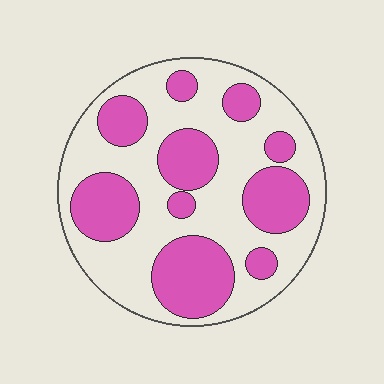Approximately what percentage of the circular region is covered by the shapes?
Approximately 40%.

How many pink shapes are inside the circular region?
10.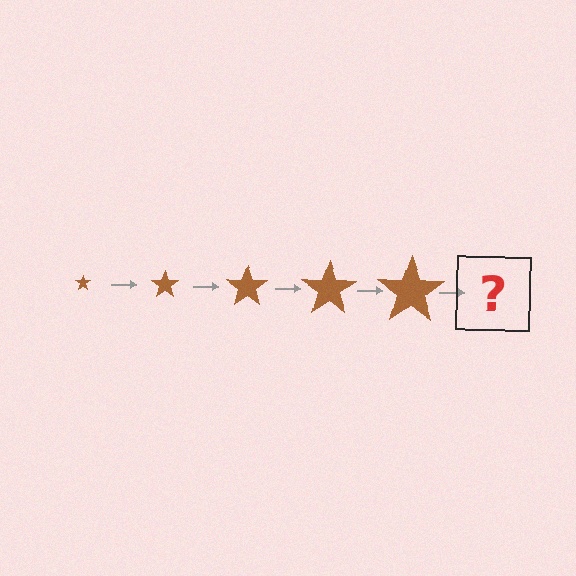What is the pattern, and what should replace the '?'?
The pattern is that the star gets progressively larger each step. The '?' should be a brown star, larger than the previous one.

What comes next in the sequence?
The next element should be a brown star, larger than the previous one.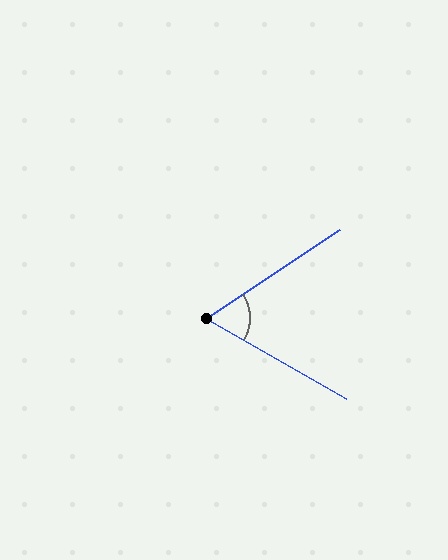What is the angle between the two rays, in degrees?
Approximately 63 degrees.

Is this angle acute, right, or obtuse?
It is acute.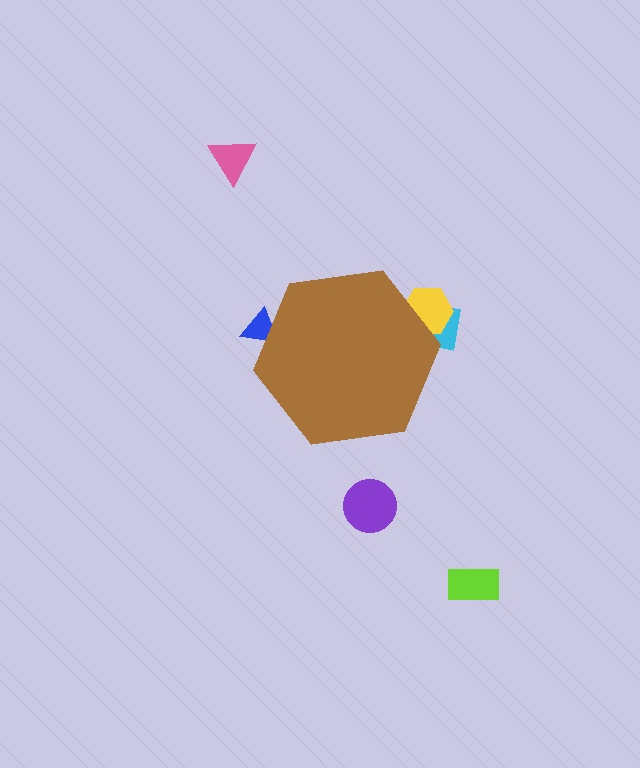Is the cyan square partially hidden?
Yes, the cyan square is partially hidden behind the brown hexagon.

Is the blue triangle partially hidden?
Yes, the blue triangle is partially hidden behind the brown hexagon.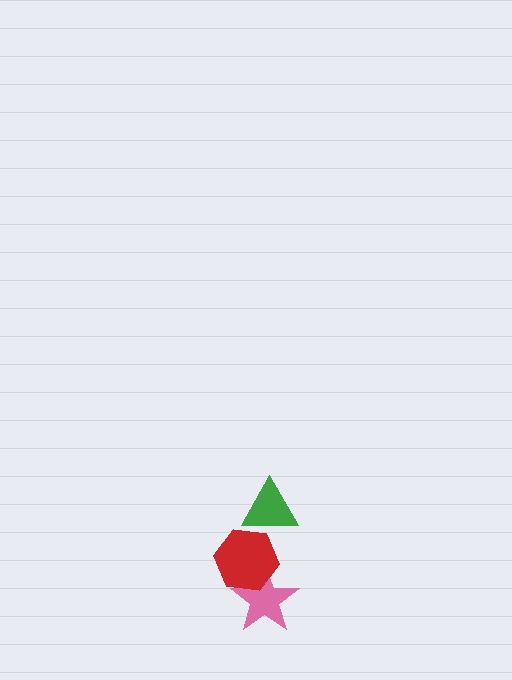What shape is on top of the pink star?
The red hexagon is on top of the pink star.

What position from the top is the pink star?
The pink star is 3rd from the top.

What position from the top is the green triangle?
The green triangle is 1st from the top.